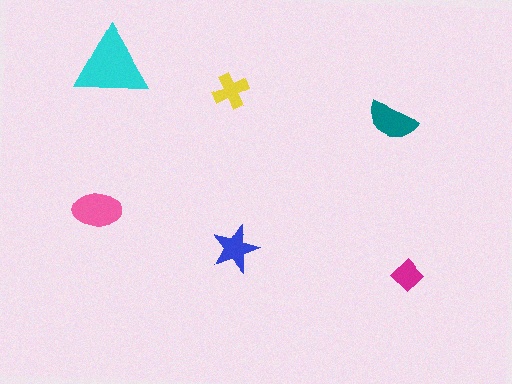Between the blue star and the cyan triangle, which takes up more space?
The cyan triangle.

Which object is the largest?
The cyan triangle.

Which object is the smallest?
The magenta diamond.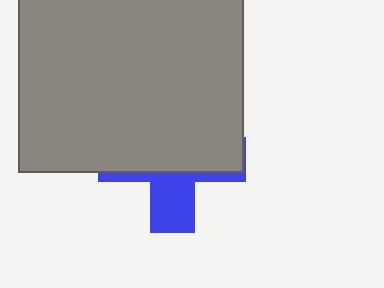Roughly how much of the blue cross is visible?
A small part of it is visible (roughly 32%).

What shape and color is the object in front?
The object in front is a gray square.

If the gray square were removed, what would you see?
You would see the complete blue cross.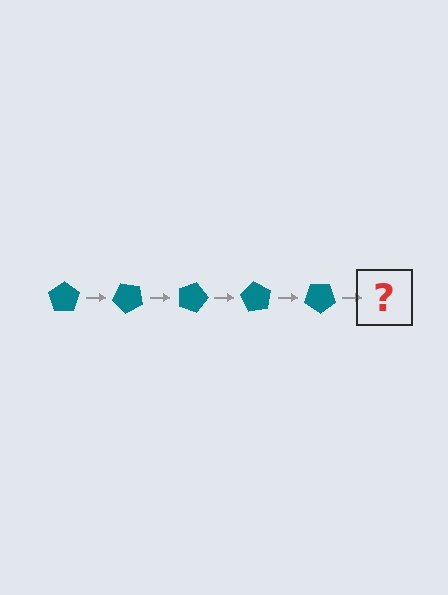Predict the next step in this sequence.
The next step is a teal pentagon rotated 225 degrees.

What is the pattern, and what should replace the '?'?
The pattern is that the pentagon rotates 45 degrees each step. The '?' should be a teal pentagon rotated 225 degrees.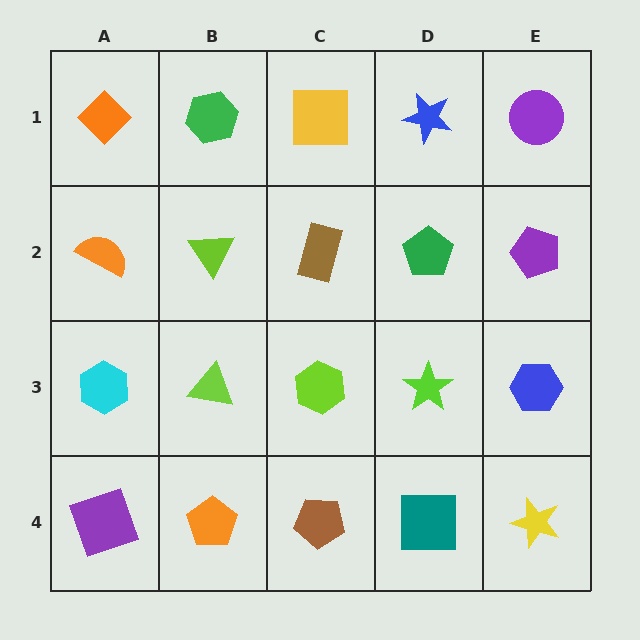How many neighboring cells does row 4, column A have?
2.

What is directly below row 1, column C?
A brown rectangle.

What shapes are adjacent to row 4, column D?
A lime star (row 3, column D), a brown pentagon (row 4, column C), a yellow star (row 4, column E).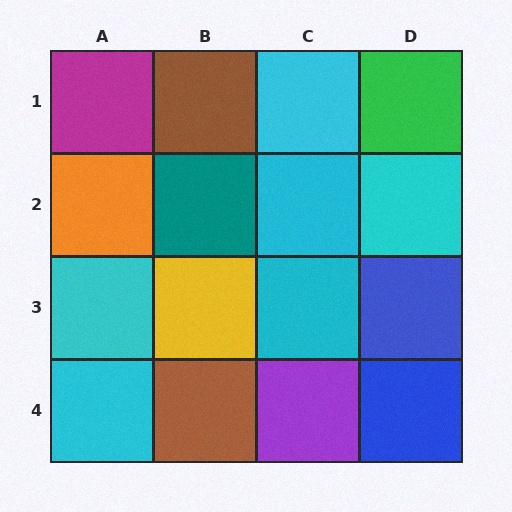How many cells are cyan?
6 cells are cyan.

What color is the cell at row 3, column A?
Cyan.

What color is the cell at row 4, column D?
Blue.